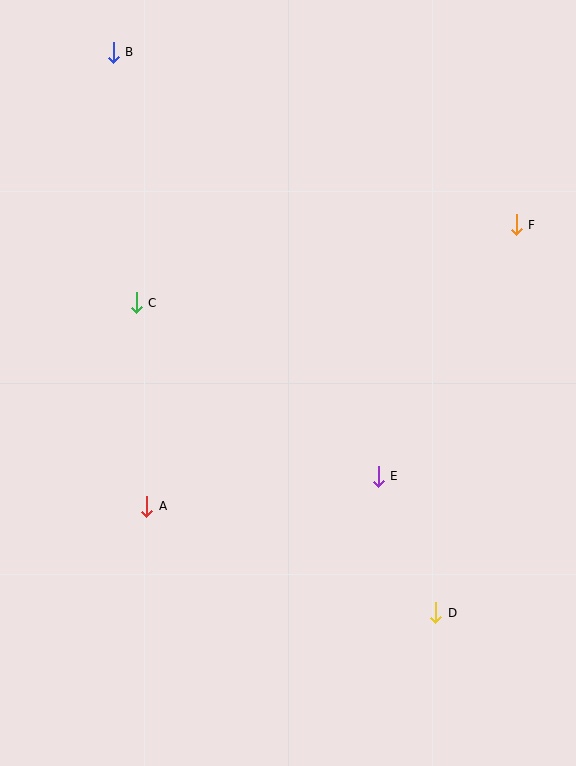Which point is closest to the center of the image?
Point E at (378, 476) is closest to the center.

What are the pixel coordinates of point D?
Point D is at (436, 613).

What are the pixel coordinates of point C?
Point C is at (136, 303).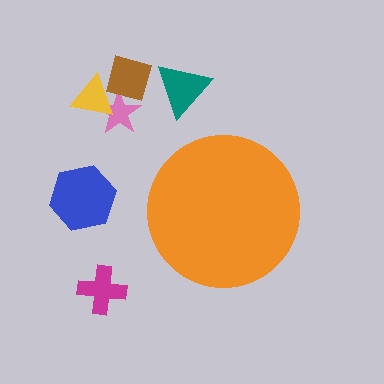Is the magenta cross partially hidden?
No, the magenta cross is fully visible.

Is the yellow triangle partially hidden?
No, the yellow triangle is fully visible.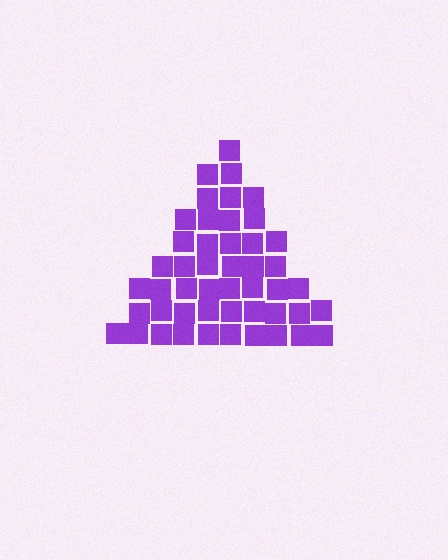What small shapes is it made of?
It is made of small squares.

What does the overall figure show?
The overall figure shows a triangle.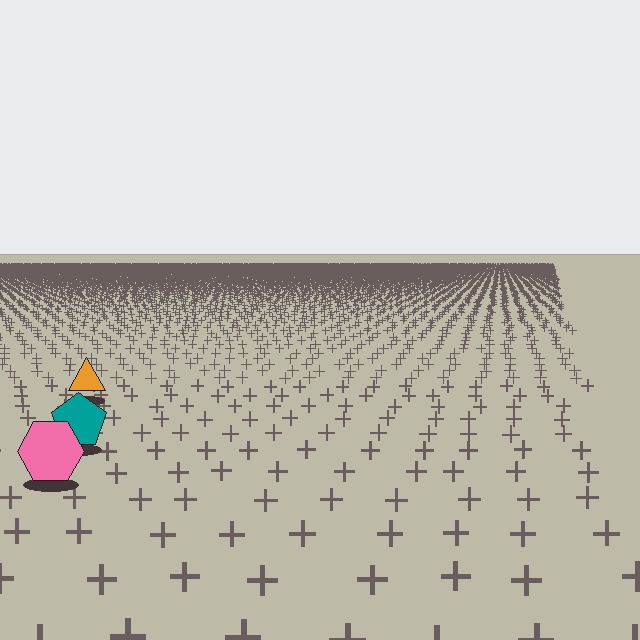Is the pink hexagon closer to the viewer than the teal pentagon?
Yes. The pink hexagon is closer — you can tell from the texture gradient: the ground texture is coarser near it.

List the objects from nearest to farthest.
From nearest to farthest: the pink hexagon, the teal pentagon, the orange triangle.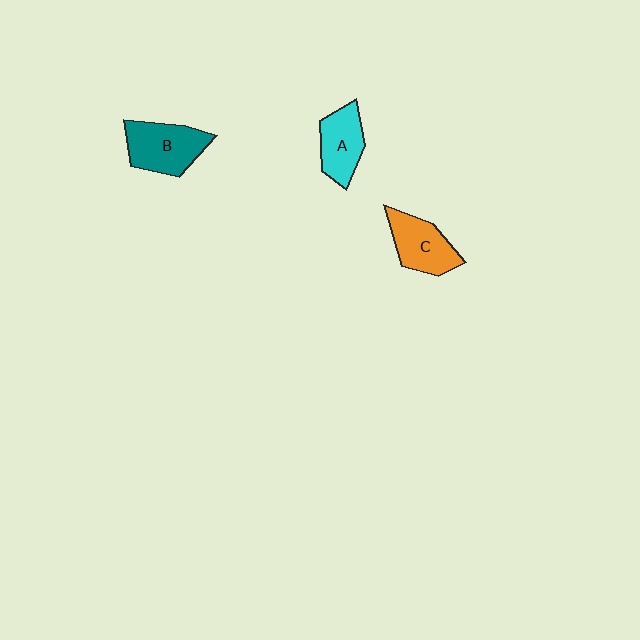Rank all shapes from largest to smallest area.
From largest to smallest: B (teal), C (orange), A (cyan).